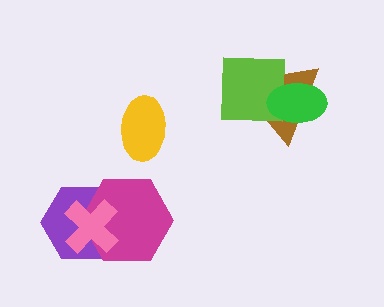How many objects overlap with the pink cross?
2 objects overlap with the pink cross.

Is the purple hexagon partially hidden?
Yes, it is partially covered by another shape.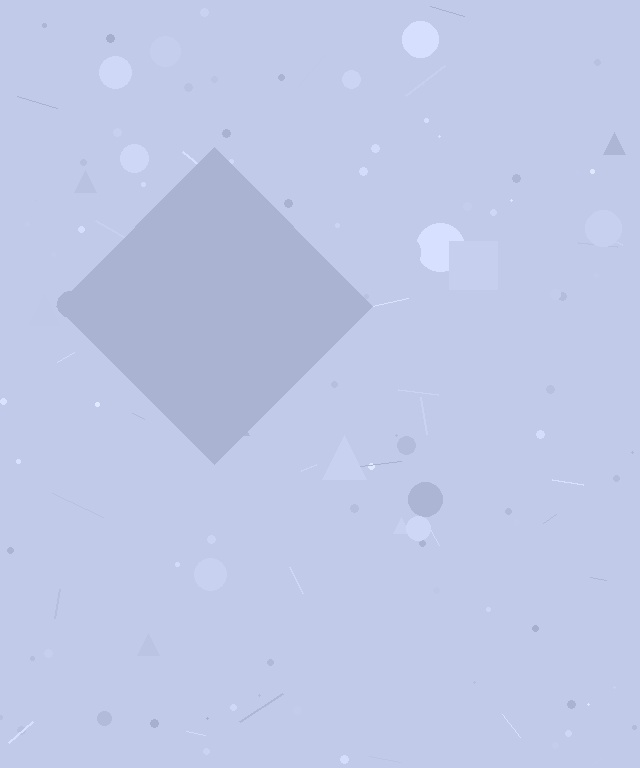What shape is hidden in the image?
A diamond is hidden in the image.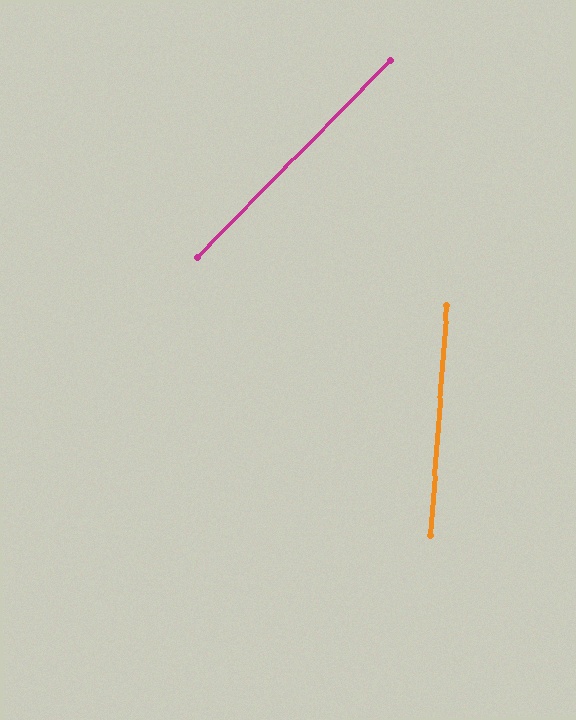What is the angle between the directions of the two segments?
Approximately 40 degrees.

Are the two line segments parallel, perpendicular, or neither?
Neither parallel nor perpendicular — they differ by about 40°.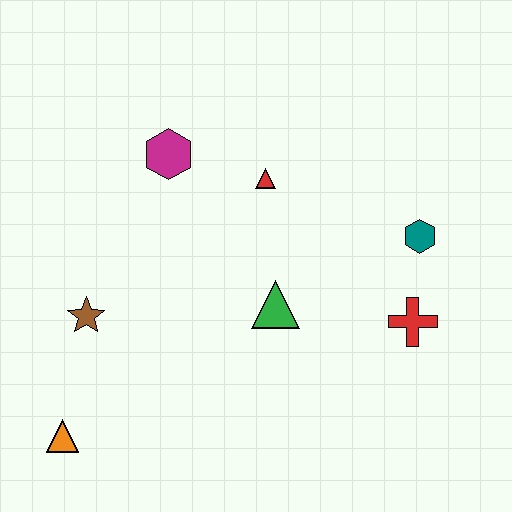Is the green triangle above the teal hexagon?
No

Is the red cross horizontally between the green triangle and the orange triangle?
No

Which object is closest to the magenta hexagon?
The red triangle is closest to the magenta hexagon.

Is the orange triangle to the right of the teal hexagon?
No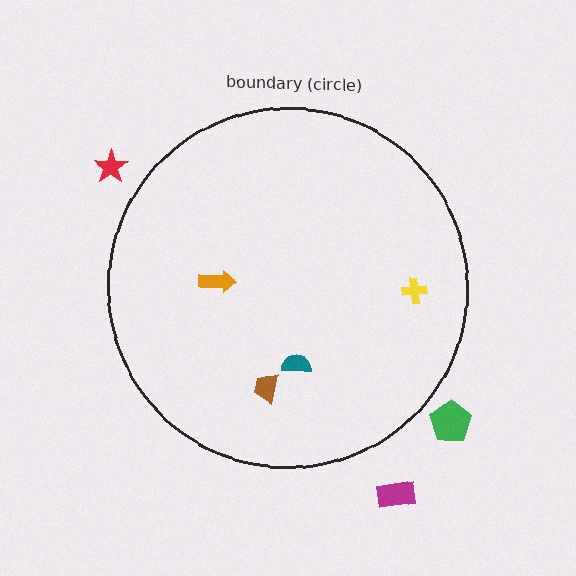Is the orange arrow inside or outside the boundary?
Inside.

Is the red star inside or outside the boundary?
Outside.